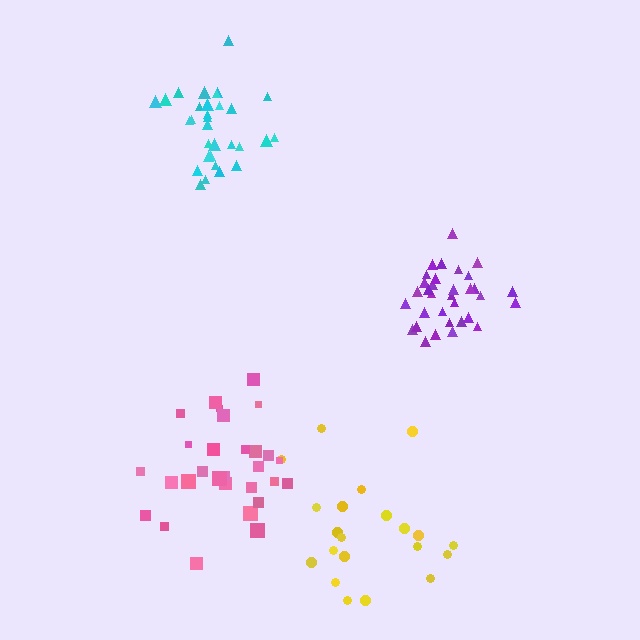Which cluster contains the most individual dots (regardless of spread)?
Purple (34).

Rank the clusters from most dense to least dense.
purple, cyan, pink, yellow.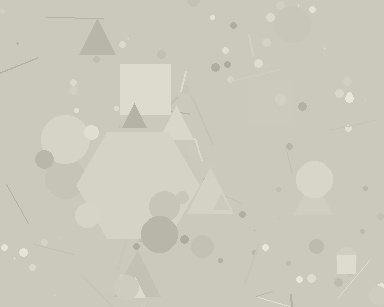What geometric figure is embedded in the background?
A hexagon is embedded in the background.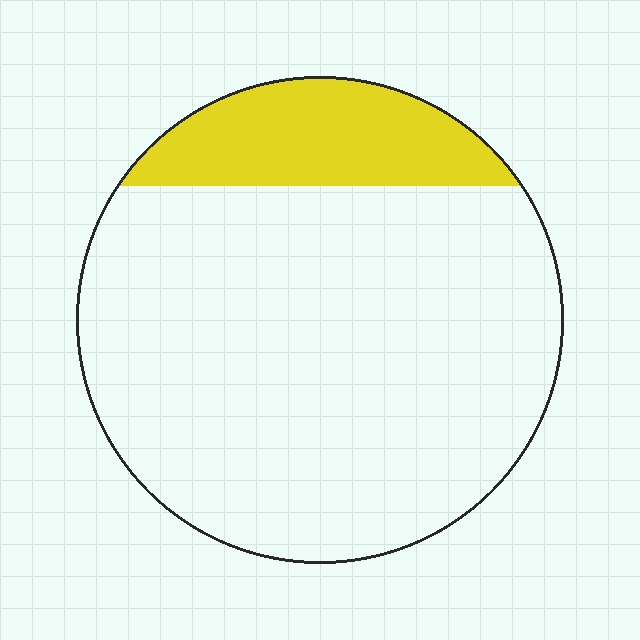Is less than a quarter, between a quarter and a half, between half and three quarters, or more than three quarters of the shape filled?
Less than a quarter.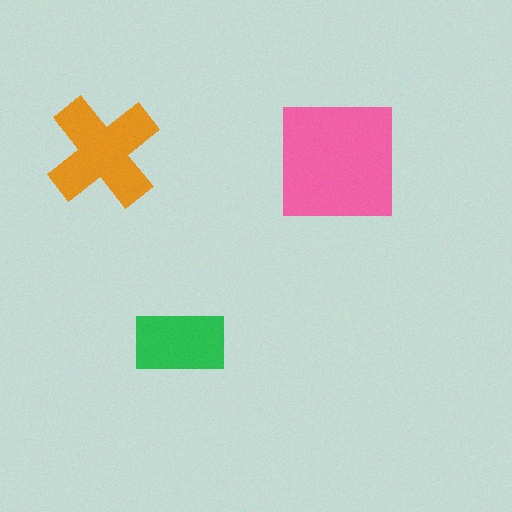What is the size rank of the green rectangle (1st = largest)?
3rd.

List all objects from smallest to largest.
The green rectangle, the orange cross, the pink square.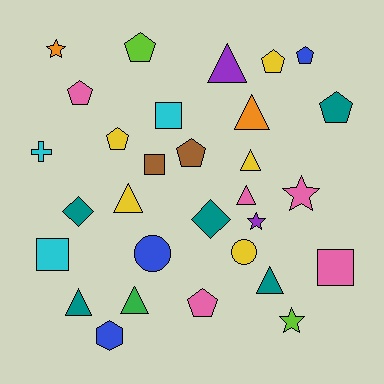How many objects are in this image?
There are 30 objects.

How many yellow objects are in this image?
There are 5 yellow objects.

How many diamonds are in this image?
There are 2 diamonds.